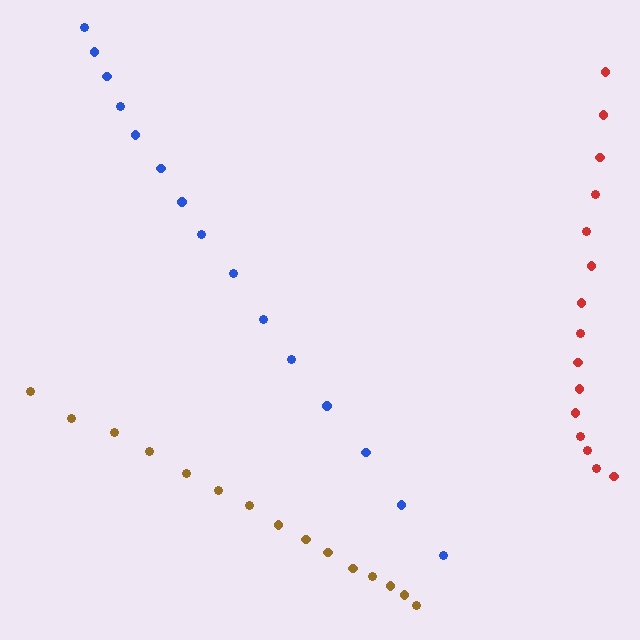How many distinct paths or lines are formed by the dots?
There are 3 distinct paths.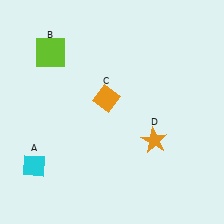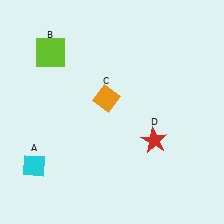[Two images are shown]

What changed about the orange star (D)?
In Image 1, D is orange. In Image 2, it changed to red.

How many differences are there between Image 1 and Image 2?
There is 1 difference between the two images.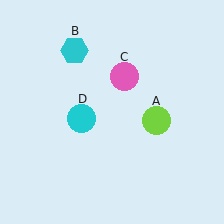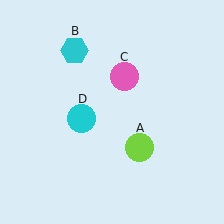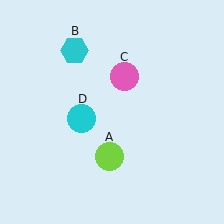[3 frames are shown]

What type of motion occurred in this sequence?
The lime circle (object A) rotated clockwise around the center of the scene.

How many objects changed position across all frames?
1 object changed position: lime circle (object A).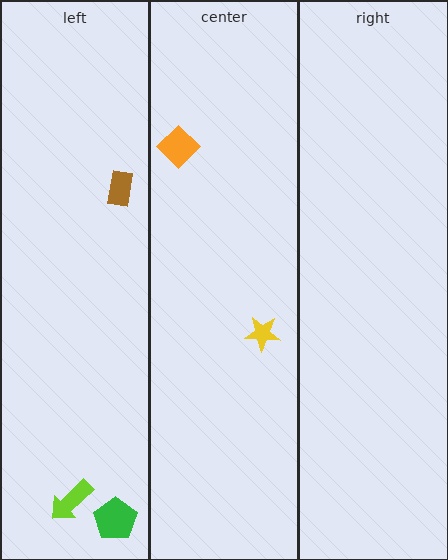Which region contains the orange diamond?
The center region.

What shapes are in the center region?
The orange diamond, the yellow star.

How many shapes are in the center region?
2.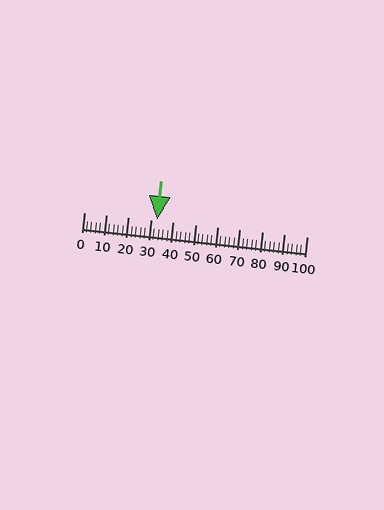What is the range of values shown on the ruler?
The ruler shows values from 0 to 100.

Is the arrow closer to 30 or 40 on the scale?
The arrow is closer to 30.